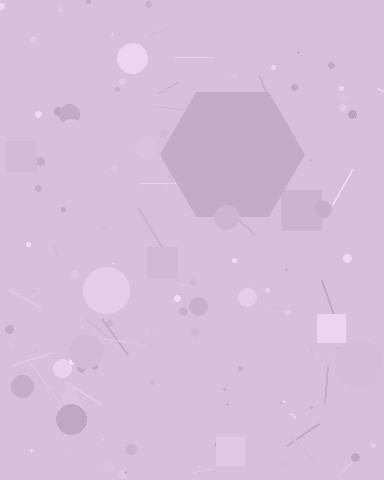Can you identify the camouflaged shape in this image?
The camouflaged shape is a hexagon.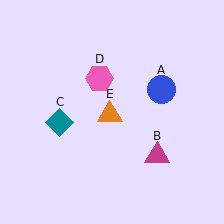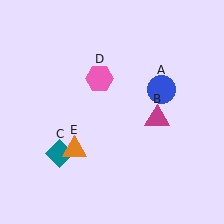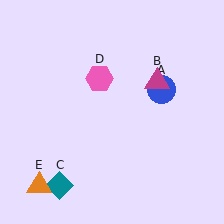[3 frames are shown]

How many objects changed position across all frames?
3 objects changed position: magenta triangle (object B), teal diamond (object C), orange triangle (object E).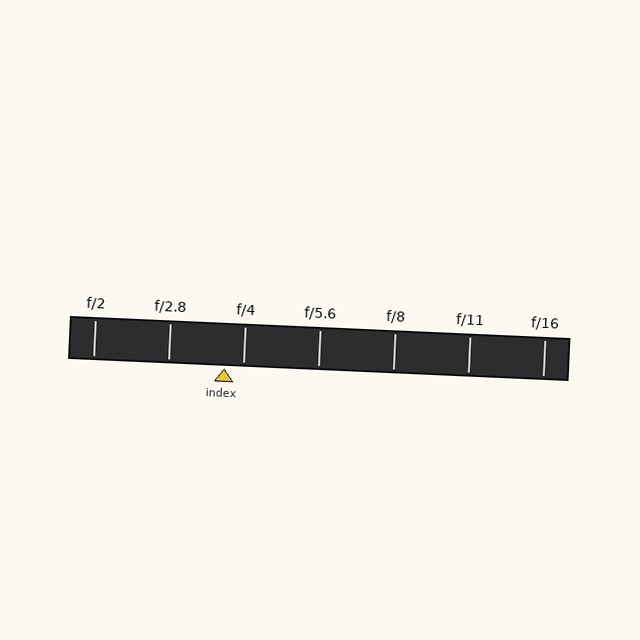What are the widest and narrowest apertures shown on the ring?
The widest aperture shown is f/2 and the narrowest is f/16.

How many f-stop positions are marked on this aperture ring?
There are 7 f-stop positions marked.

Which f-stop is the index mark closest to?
The index mark is closest to f/4.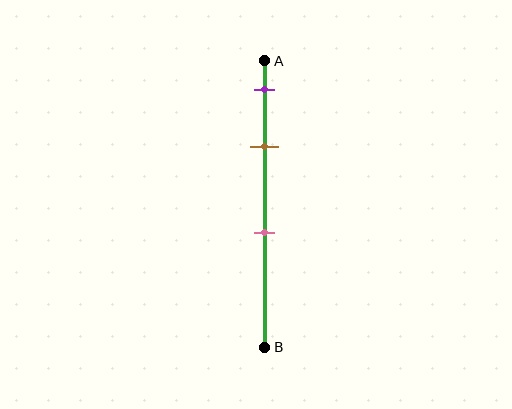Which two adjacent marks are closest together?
The purple and brown marks are the closest adjacent pair.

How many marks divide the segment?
There are 3 marks dividing the segment.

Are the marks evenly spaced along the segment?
No, the marks are not evenly spaced.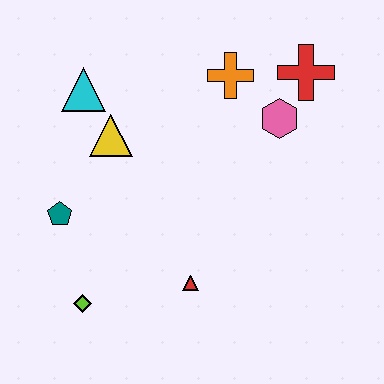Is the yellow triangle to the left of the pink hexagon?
Yes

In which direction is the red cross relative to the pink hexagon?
The red cross is above the pink hexagon.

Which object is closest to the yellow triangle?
The cyan triangle is closest to the yellow triangle.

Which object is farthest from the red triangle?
The red cross is farthest from the red triangle.